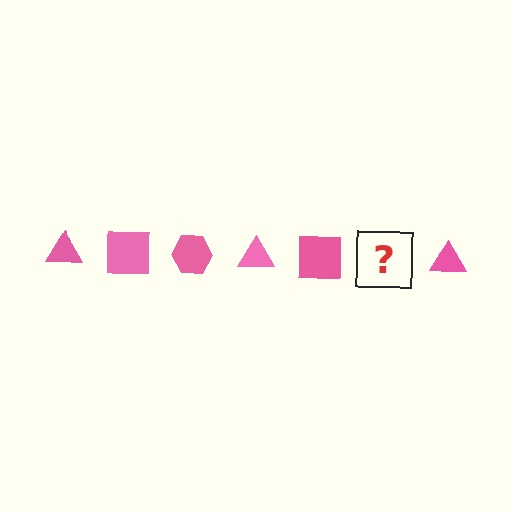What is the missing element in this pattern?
The missing element is a pink hexagon.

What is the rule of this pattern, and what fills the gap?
The rule is that the pattern cycles through triangle, square, hexagon shapes in pink. The gap should be filled with a pink hexagon.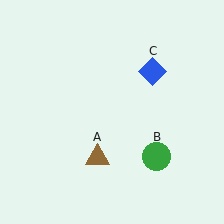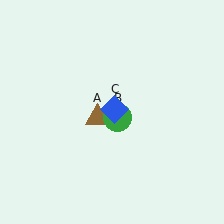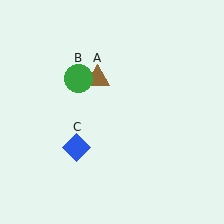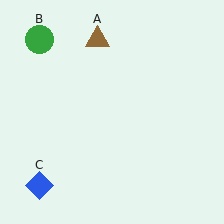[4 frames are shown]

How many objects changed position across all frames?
3 objects changed position: brown triangle (object A), green circle (object B), blue diamond (object C).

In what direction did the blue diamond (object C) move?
The blue diamond (object C) moved down and to the left.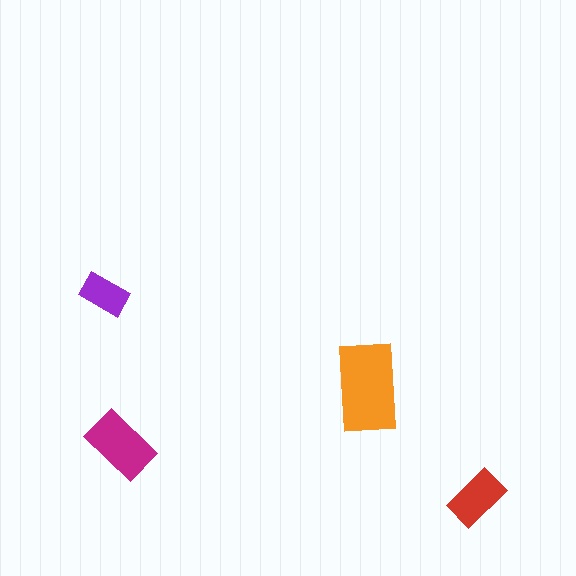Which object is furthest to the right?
The red rectangle is rightmost.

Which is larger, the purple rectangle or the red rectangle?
The red one.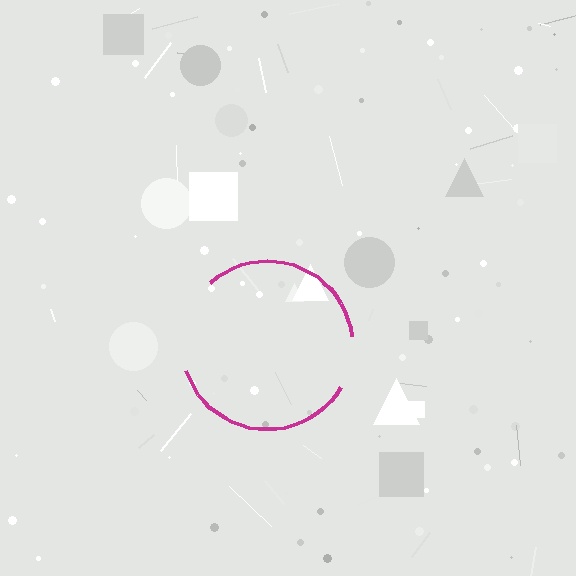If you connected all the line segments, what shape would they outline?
They would outline a circle.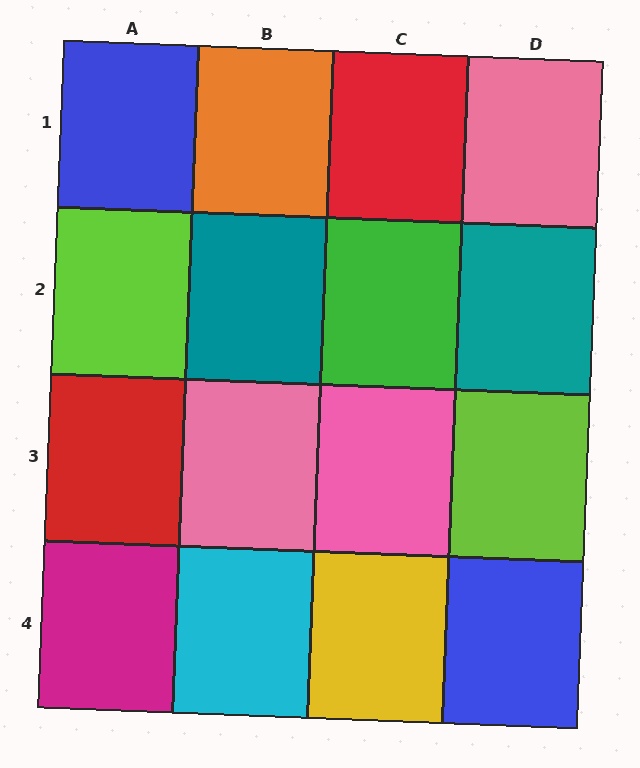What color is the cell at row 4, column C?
Yellow.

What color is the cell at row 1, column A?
Blue.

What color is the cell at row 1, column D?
Pink.